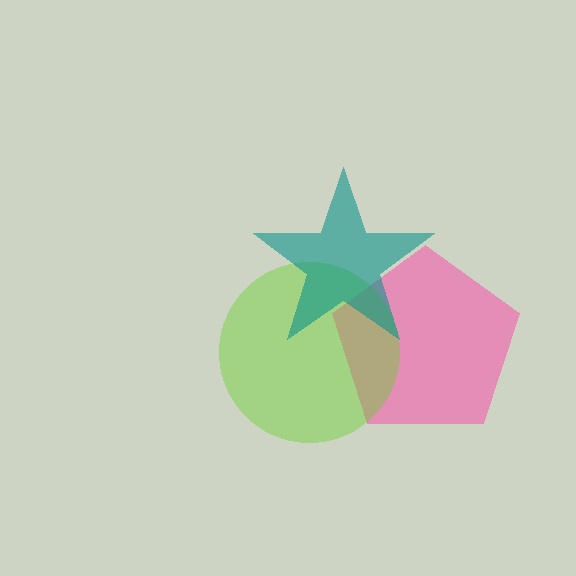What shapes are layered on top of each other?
The layered shapes are: a pink pentagon, a lime circle, a teal star.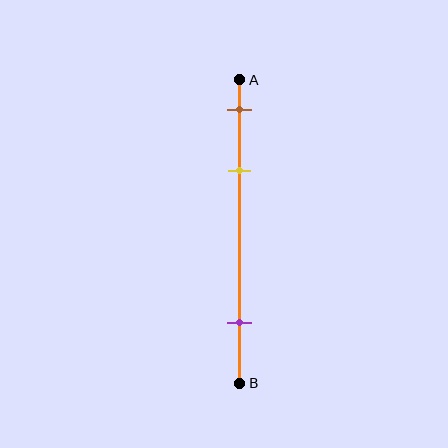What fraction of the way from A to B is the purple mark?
The purple mark is approximately 80% (0.8) of the way from A to B.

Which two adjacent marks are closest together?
The brown and yellow marks are the closest adjacent pair.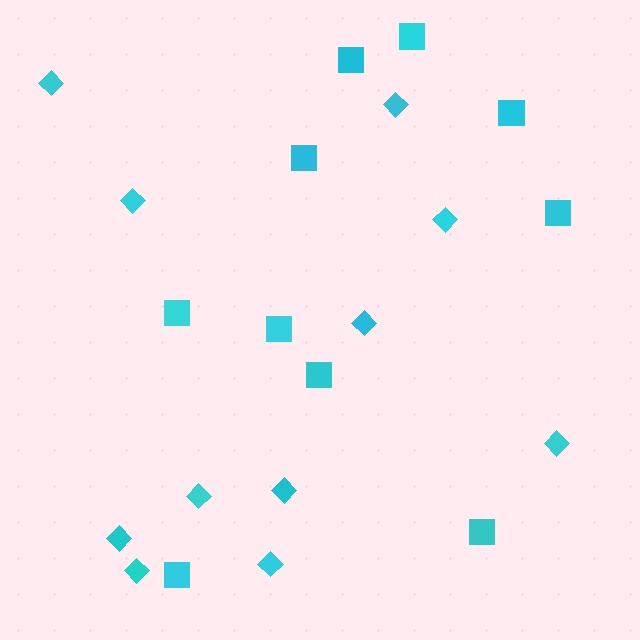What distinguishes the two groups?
There are 2 groups: one group of squares (10) and one group of diamonds (11).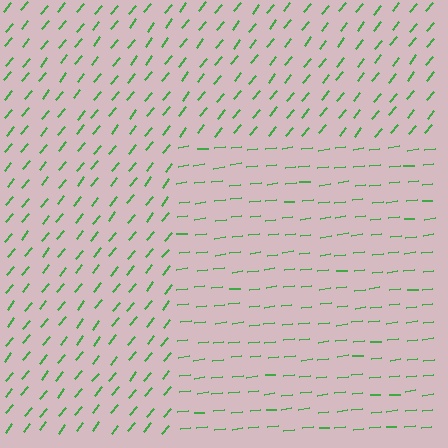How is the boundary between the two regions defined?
The boundary is defined purely by a change in line orientation (approximately 45 degrees difference). All lines are the same color and thickness.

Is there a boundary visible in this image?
Yes, there is a texture boundary formed by a change in line orientation.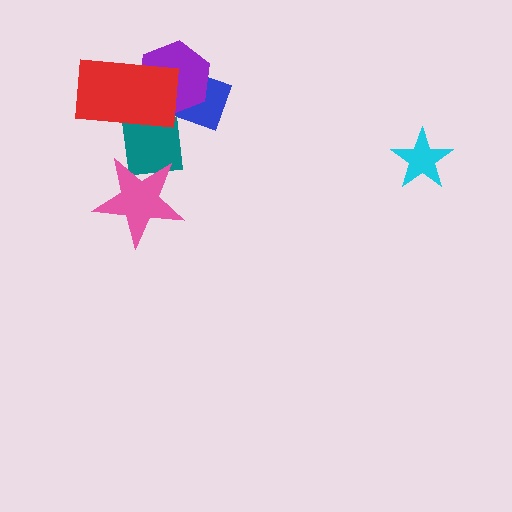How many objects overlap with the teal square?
2 objects overlap with the teal square.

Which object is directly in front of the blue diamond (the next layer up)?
The purple hexagon is directly in front of the blue diamond.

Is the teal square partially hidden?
Yes, it is partially covered by another shape.